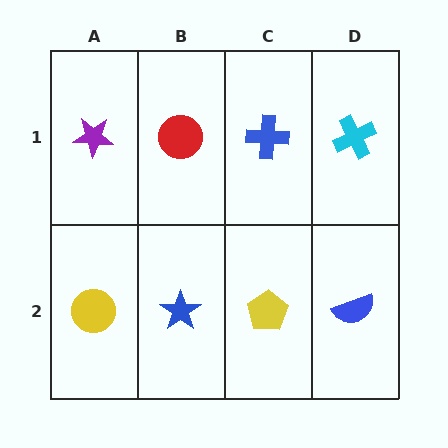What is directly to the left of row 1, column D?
A blue cross.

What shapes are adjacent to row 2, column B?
A red circle (row 1, column B), a yellow circle (row 2, column A), a yellow pentagon (row 2, column C).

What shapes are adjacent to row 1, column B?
A blue star (row 2, column B), a purple star (row 1, column A), a blue cross (row 1, column C).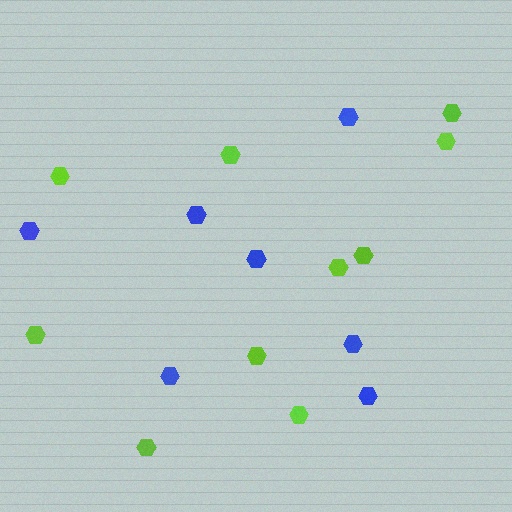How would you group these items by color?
There are 2 groups: one group of blue hexagons (7) and one group of lime hexagons (10).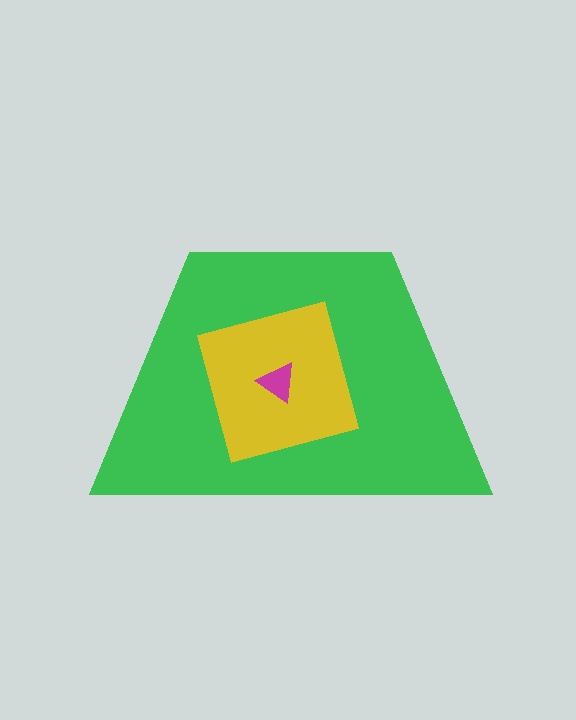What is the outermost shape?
The green trapezoid.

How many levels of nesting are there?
3.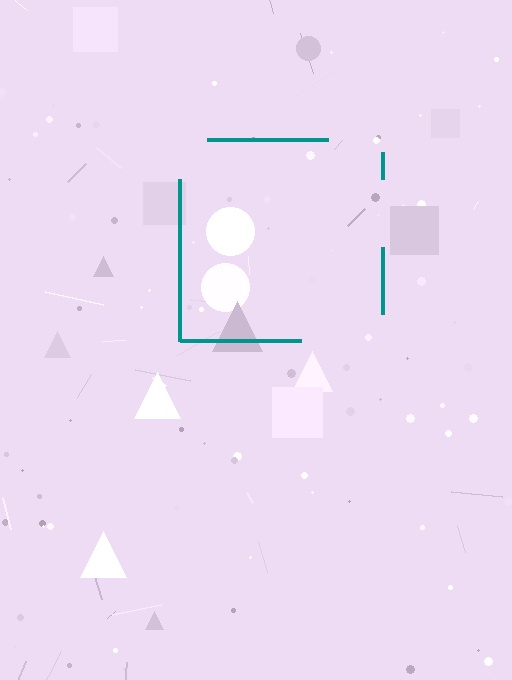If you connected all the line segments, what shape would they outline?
They would outline a square.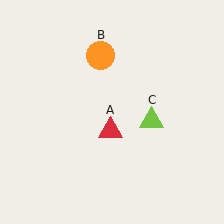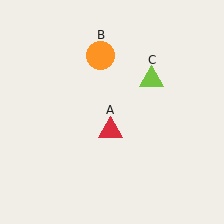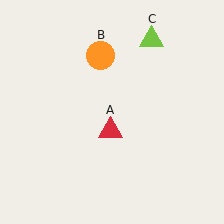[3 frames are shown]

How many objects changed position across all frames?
1 object changed position: lime triangle (object C).